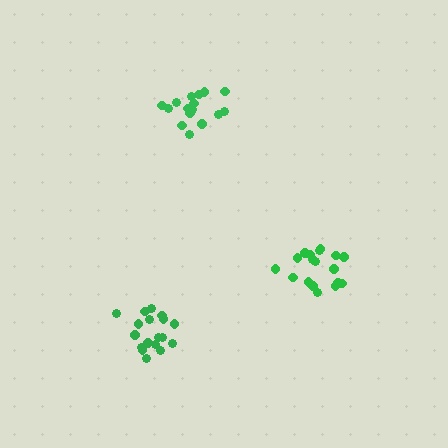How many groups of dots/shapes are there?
There are 3 groups.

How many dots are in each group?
Group 1: 16 dots, Group 2: 18 dots, Group 3: 18 dots (52 total).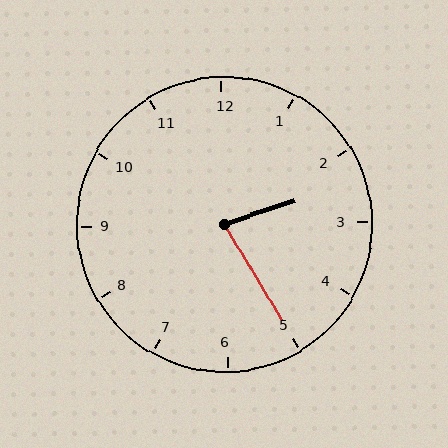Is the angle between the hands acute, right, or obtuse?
It is acute.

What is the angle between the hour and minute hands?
Approximately 78 degrees.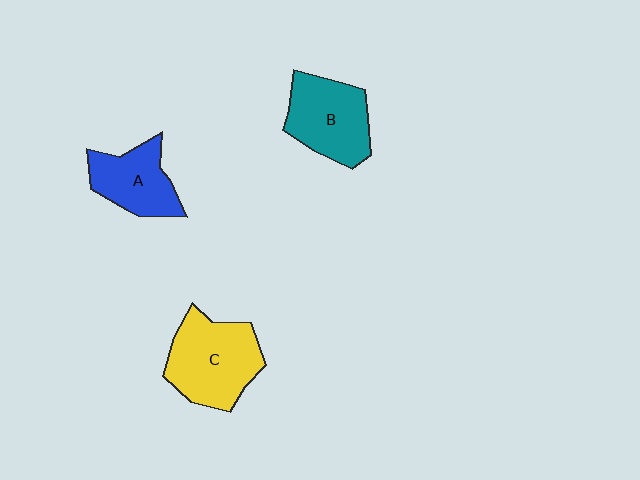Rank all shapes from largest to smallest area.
From largest to smallest: C (yellow), B (teal), A (blue).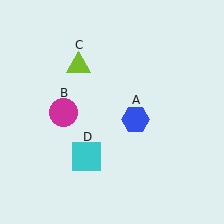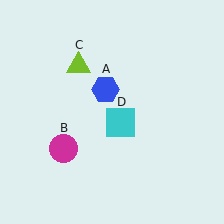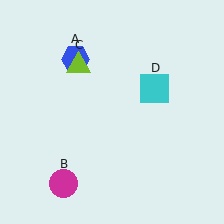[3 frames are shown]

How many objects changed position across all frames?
3 objects changed position: blue hexagon (object A), magenta circle (object B), cyan square (object D).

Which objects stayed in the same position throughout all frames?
Lime triangle (object C) remained stationary.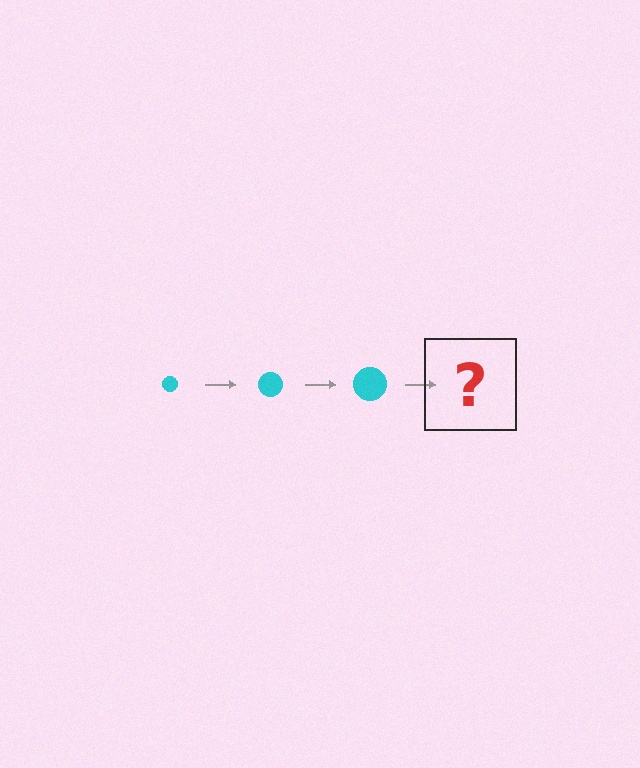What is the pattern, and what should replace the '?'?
The pattern is that the circle gets progressively larger each step. The '?' should be a cyan circle, larger than the previous one.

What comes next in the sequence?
The next element should be a cyan circle, larger than the previous one.